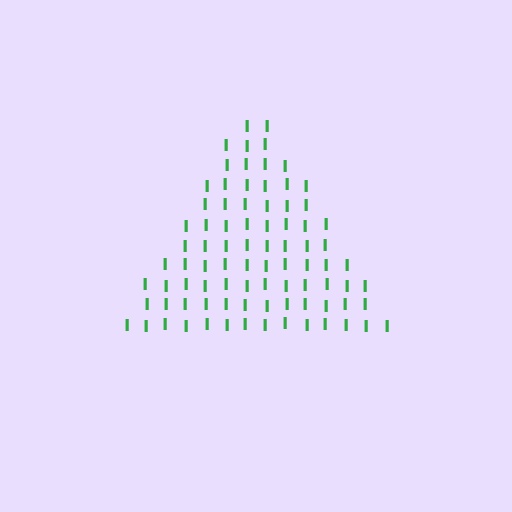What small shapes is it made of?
It is made of small letter I's.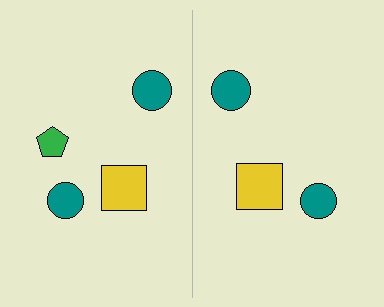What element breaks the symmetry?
A green pentagon is missing from the right side.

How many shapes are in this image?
There are 7 shapes in this image.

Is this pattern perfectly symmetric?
No, the pattern is not perfectly symmetric. A green pentagon is missing from the right side.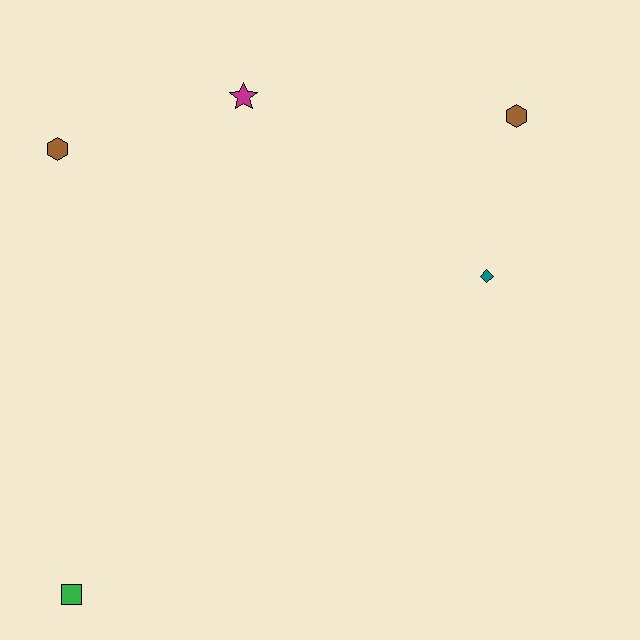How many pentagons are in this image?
There are no pentagons.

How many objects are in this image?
There are 5 objects.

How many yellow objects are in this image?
There are no yellow objects.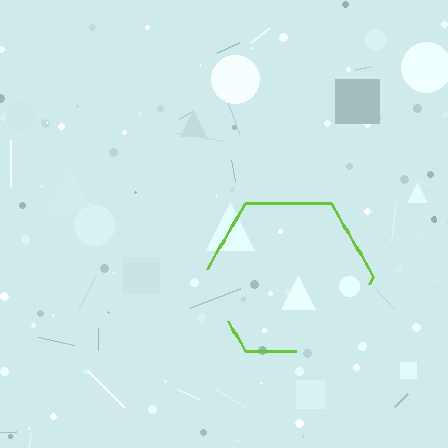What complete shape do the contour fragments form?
The contour fragments form a hexagon.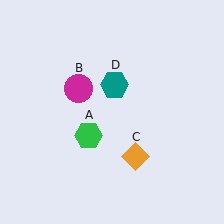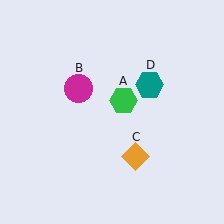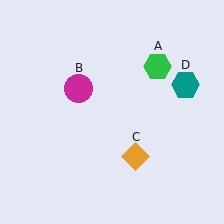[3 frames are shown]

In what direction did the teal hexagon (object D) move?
The teal hexagon (object D) moved right.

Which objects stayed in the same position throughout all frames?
Magenta circle (object B) and orange diamond (object C) remained stationary.